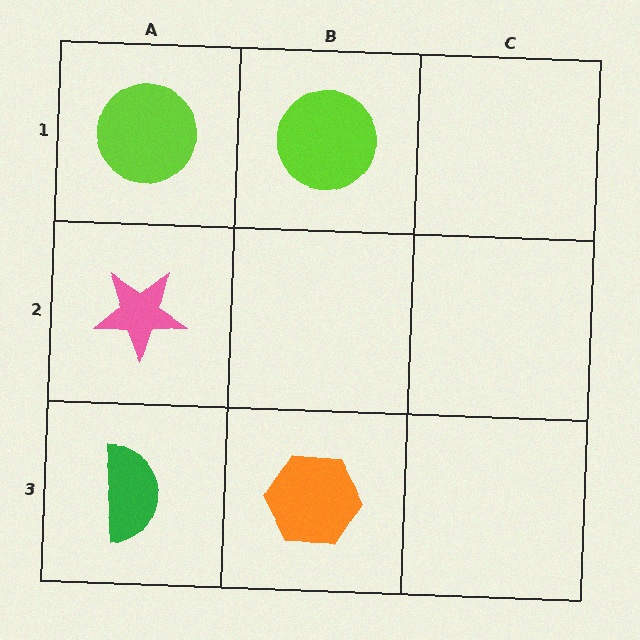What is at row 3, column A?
A green semicircle.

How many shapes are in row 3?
2 shapes.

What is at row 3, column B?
An orange hexagon.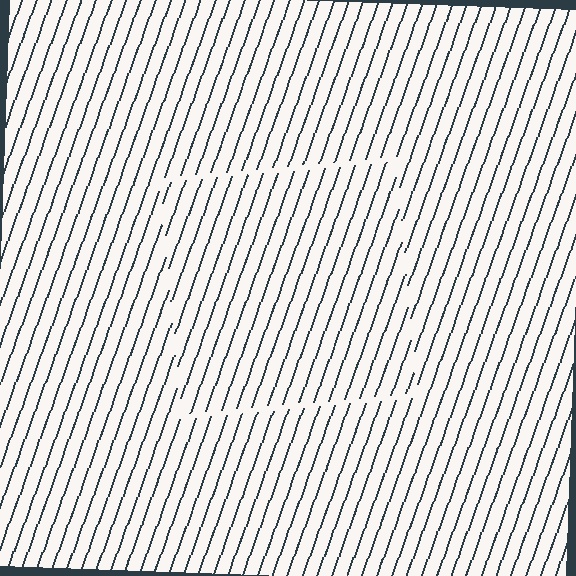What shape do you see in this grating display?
An illusory square. The interior of the shape contains the same grating, shifted by half a period — the contour is defined by the phase discontinuity where line-ends from the inner and outer gratings abut.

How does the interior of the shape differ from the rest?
The interior of the shape contains the same grating, shifted by half a period — the contour is defined by the phase discontinuity where line-ends from the inner and outer gratings abut.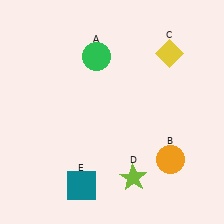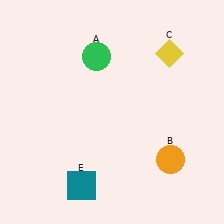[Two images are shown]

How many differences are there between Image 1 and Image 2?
There is 1 difference between the two images.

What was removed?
The lime star (D) was removed in Image 2.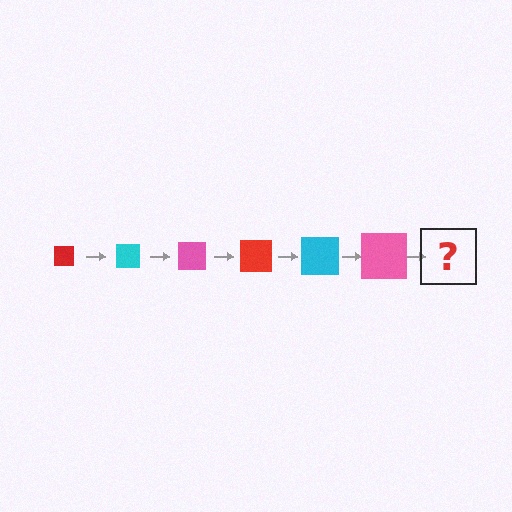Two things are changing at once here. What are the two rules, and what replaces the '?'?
The two rules are that the square grows larger each step and the color cycles through red, cyan, and pink. The '?' should be a red square, larger than the previous one.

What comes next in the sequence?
The next element should be a red square, larger than the previous one.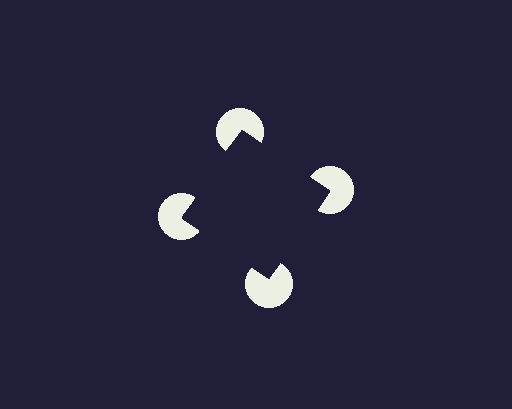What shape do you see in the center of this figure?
An illusory square — its edges are inferred from the aligned wedge cuts in the pac-man discs, not physically drawn.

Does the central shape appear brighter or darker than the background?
It typically appears slightly darker than the background, even though no actual brightness change is drawn.